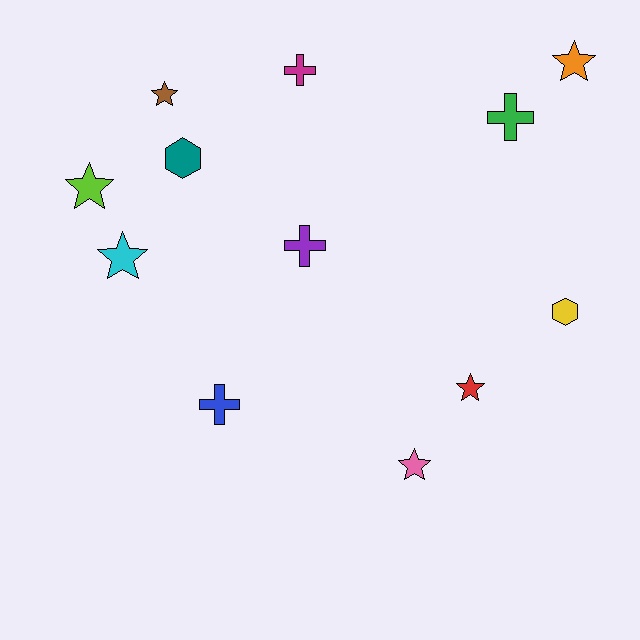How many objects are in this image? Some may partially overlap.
There are 12 objects.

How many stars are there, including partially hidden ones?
There are 6 stars.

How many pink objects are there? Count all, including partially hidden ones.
There is 1 pink object.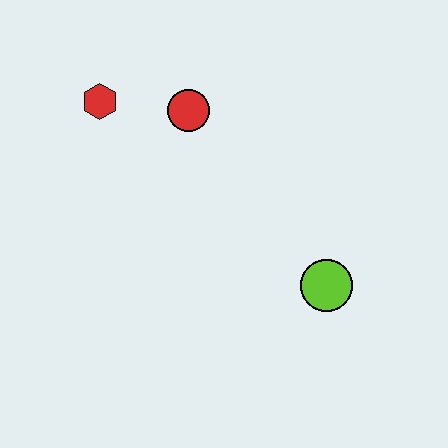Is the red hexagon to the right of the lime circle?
No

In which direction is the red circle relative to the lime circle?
The red circle is above the lime circle.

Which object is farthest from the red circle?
The lime circle is farthest from the red circle.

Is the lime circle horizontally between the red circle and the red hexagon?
No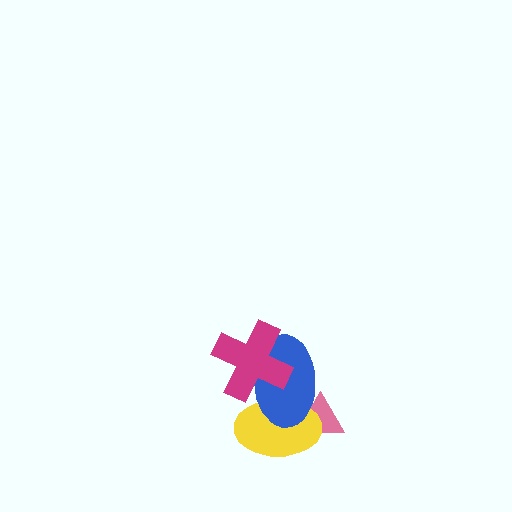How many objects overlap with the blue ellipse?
3 objects overlap with the blue ellipse.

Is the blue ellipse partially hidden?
Yes, it is partially covered by another shape.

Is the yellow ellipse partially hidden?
Yes, it is partially covered by another shape.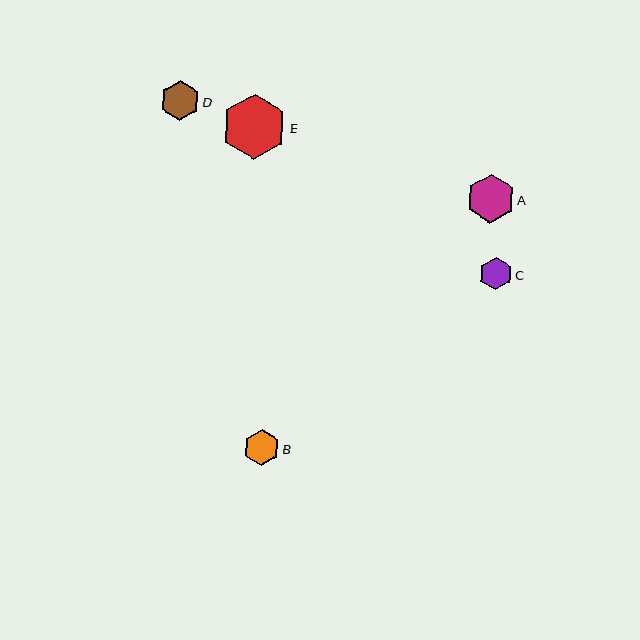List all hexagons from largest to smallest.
From largest to smallest: E, A, D, B, C.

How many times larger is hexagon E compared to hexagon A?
Hexagon E is approximately 1.3 times the size of hexagon A.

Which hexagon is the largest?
Hexagon E is the largest with a size of approximately 65 pixels.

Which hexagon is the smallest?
Hexagon C is the smallest with a size of approximately 33 pixels.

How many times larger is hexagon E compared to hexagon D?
Hexagon E is approximately 1.7 times the size of hexagon D.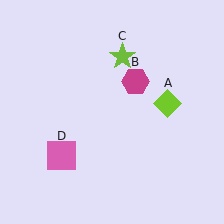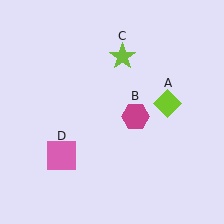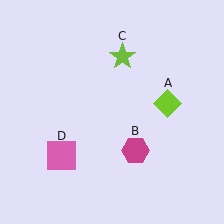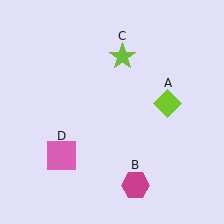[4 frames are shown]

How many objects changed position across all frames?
1 object changed position: magenta hexagon (object B).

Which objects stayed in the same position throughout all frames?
Lime diamond (object A) and lime star (object C) and pink square (object D) remained stationary.